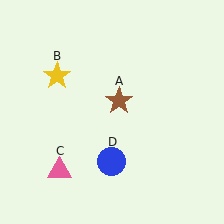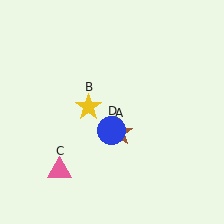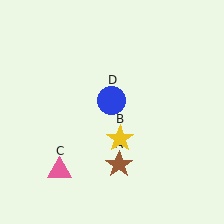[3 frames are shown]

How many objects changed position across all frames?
3 objects changed position: brown star (object A), yellow star (object B), blue circle (object D).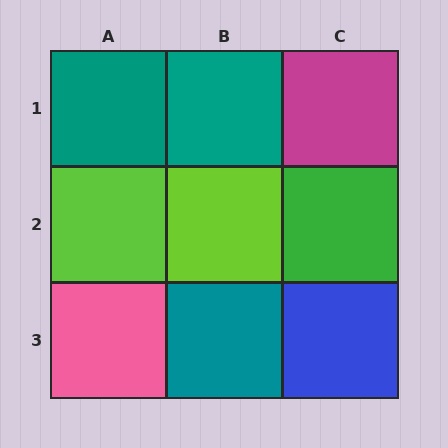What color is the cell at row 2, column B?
Lime.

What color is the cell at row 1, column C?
Magenta.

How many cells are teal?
3 cells are teal.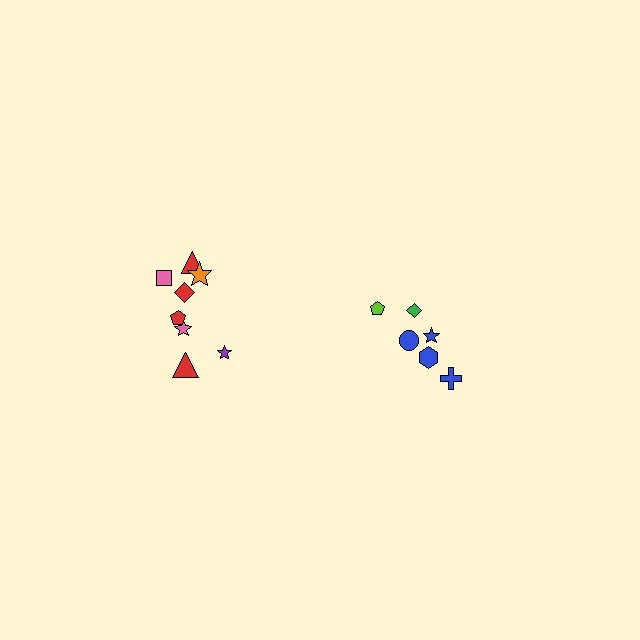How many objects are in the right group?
There are 6 objects.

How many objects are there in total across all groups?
There are 14 objects.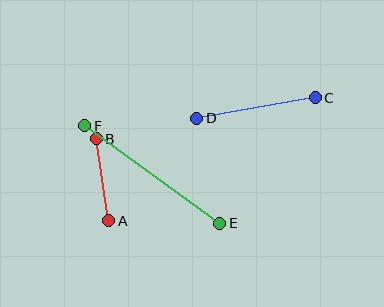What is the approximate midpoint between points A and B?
The midpoint is at approximately (103, 180) pixels.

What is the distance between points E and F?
The distance is approximately 167 pixels.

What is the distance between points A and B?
The distance is approximately 83 pixels.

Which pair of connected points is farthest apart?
Points E and F are farthest apart.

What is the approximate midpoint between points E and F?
The midpoint is at approximately (152, 175) pixels.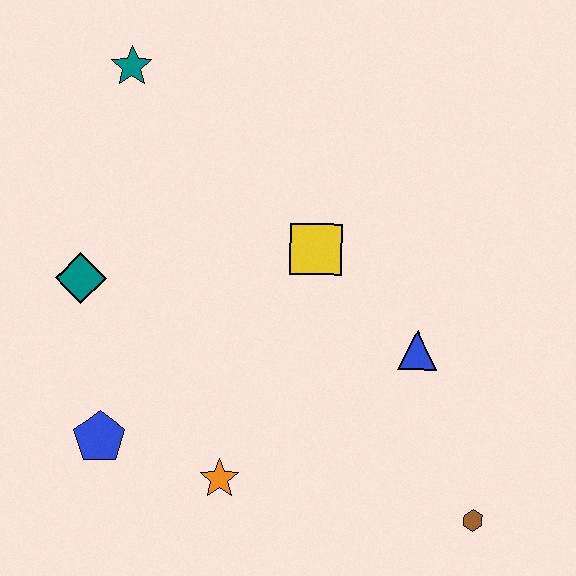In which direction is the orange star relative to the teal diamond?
The orange star is below the teal diamond.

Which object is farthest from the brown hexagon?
The teal star is farthest from the brown hexagon.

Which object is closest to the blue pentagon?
The orange star is closest to the blue pentagon.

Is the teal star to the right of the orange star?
No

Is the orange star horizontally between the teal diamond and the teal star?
No